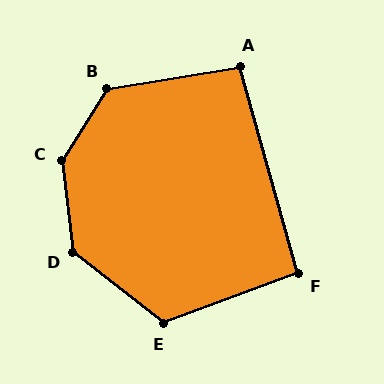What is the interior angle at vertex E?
Approximately 122 degrees (obtuse).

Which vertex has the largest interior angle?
C, at approximately 141 degrees.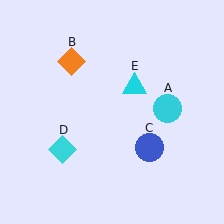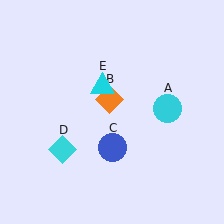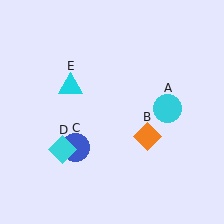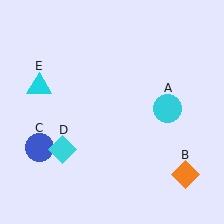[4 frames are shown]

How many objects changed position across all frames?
3 objects changed position: orange diamond (object B), blue circle (object C), cyan triangle (object E).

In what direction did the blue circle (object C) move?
The blue circle (object C) moved left.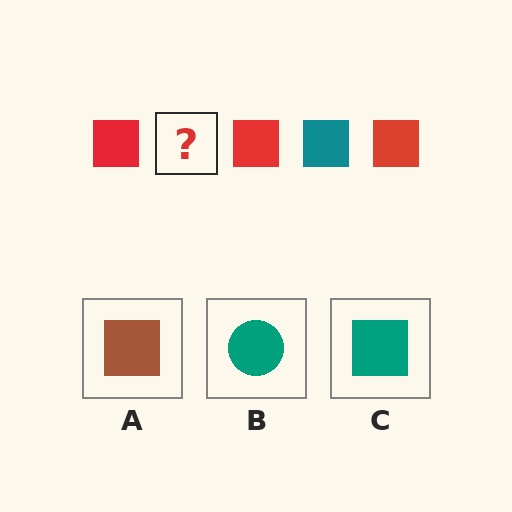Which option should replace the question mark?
Option C.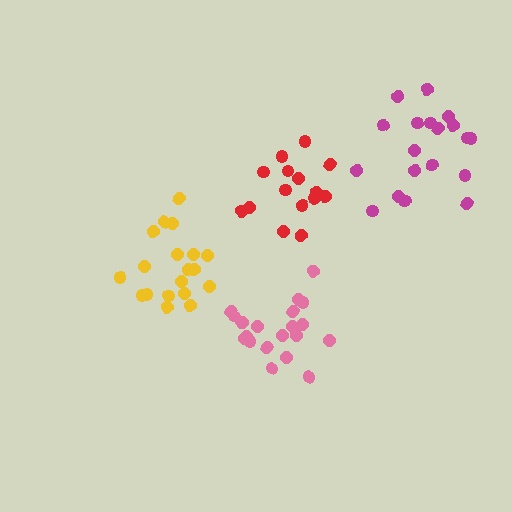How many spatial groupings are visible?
There are 4 spatial groupings.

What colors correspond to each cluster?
The clusters are colored: yellow, magenta, pink, red.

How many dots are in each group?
Group 1: 19 dots, Group 2: 19 dots, Group 3: 21 dots, Group 4: 15 dots (74 total).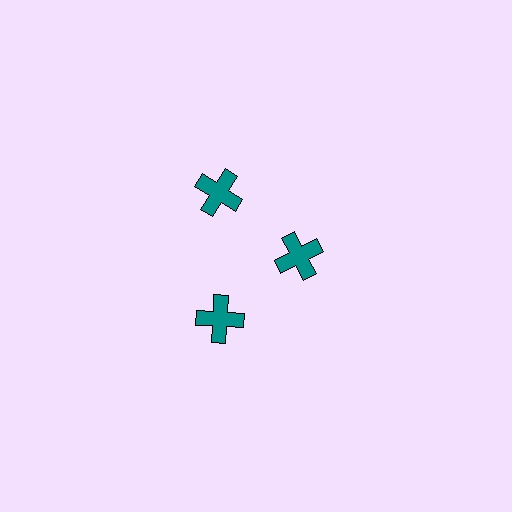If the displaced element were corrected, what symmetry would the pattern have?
It would have 3-fold rotational symmetry — the pattern would map onto itself every 120 degrees.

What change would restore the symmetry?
The symmetry would be restored by moving it outward, back onto the ring so that all 3 crosses sit at equal angles and equal distance from the center.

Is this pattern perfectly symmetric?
No. The 3 teal crosses are arranged in a ring, but one element near the 3 o'clock position is pulled inward toward the center, breaking the 3-fold rotational symmetry.